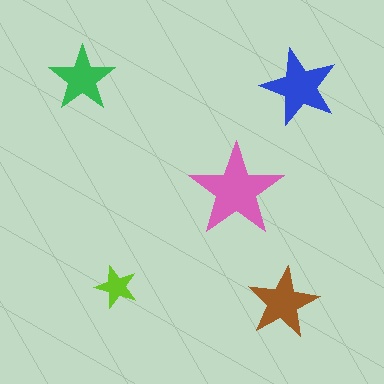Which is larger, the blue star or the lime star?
The blue one.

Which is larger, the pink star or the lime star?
The pink one.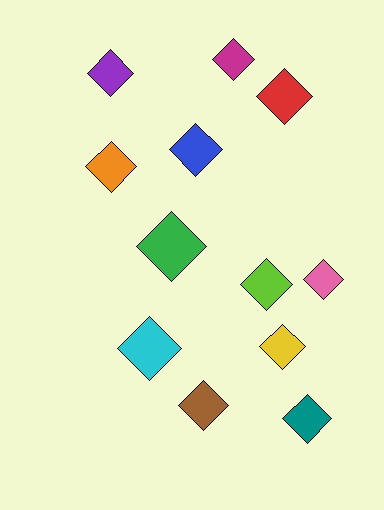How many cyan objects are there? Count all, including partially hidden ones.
There is 1 cyan object.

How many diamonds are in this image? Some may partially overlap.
There are 12 diamonds.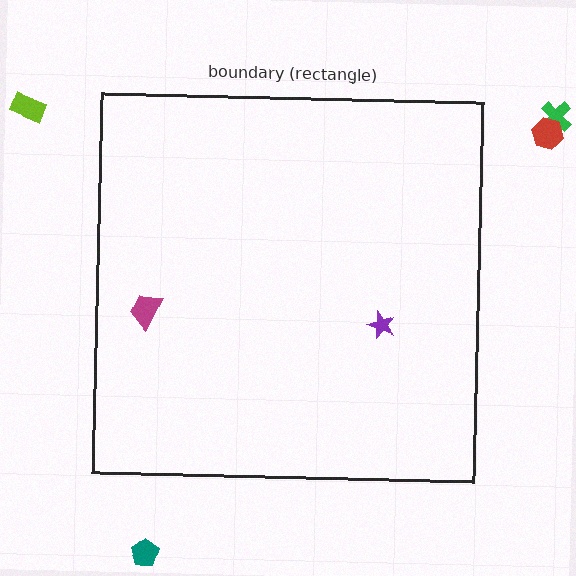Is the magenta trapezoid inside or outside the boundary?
Inside.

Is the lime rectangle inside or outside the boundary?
Outside.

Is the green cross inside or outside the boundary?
Outside.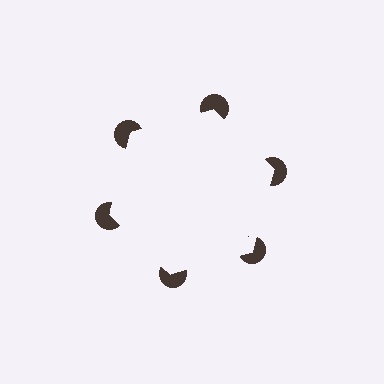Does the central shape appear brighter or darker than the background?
It typically appears slightly brighter than the background, even though no actual brightness change is drawn.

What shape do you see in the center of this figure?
An illusory hexagon — its edges are inferred from the aligned wedge cuts in the pac-man discs, not physically drawn.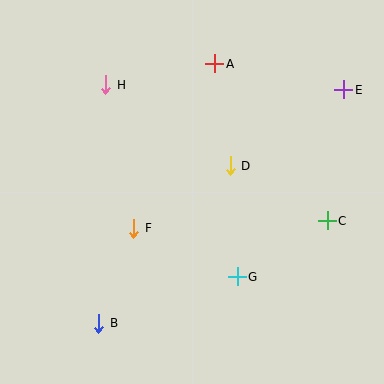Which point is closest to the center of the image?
Point D at (230, 166) is closest to the center.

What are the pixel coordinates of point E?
Point E is at (344, 90).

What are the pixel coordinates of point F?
Point F is at (134, 228).